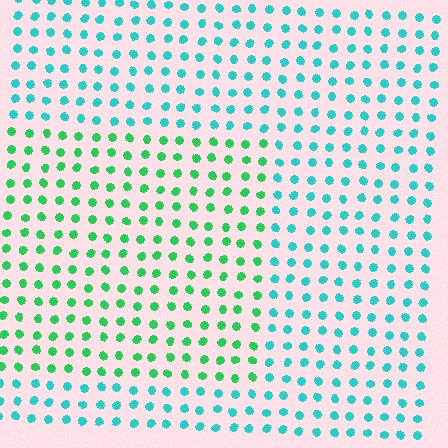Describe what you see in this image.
The image is filled with small cyan elements in a uniform arrangement. A rectangle-shaped region is visible where the elements are tinted to a slightly different hue, forming a subtle color boundary.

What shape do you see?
I see a rectangle.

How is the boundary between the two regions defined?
The boundary is defined purely by a slight shift in hue (about 41 degrees). Spacing, size, and orientation are identical on both sides.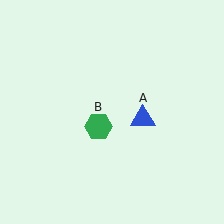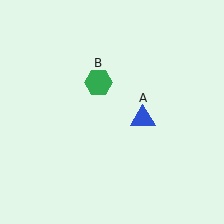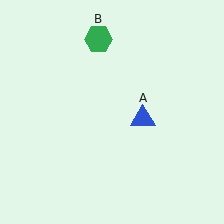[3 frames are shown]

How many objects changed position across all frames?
1 object changed position: green hexagon (object B).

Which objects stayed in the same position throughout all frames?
Blue triangle (object A) remained stationary.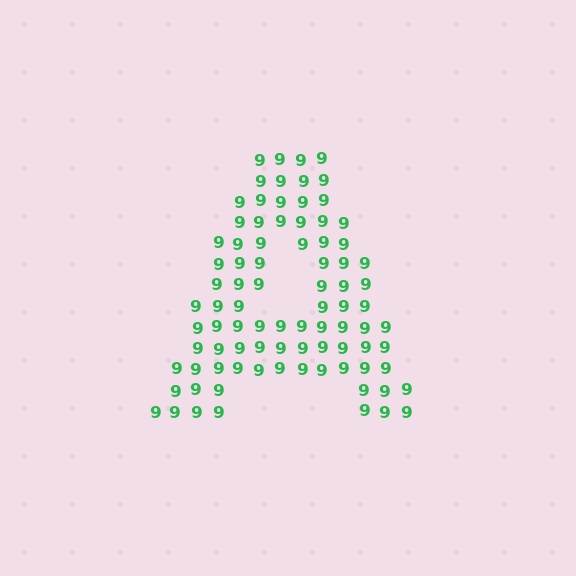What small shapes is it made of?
It is made of small digit 9's.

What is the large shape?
The large shape is the letter A.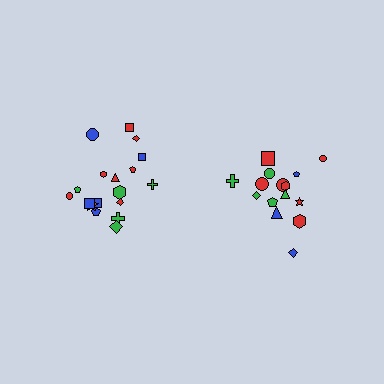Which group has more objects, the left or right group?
The left group.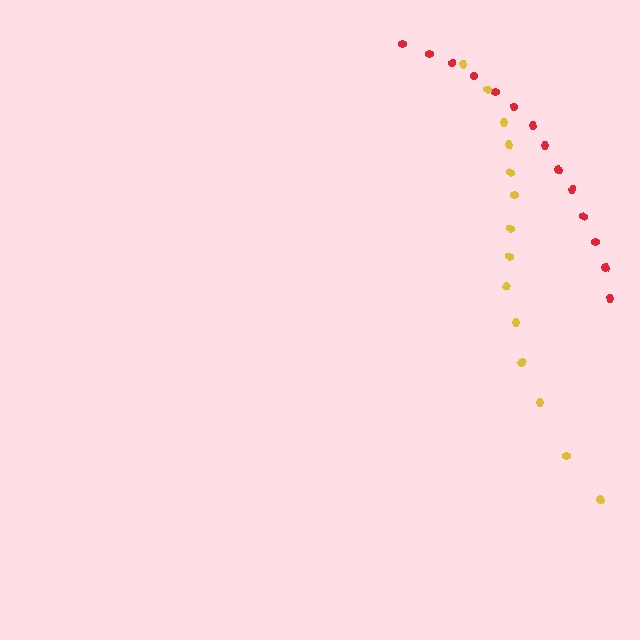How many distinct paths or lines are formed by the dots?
There are 2 distinct paths.